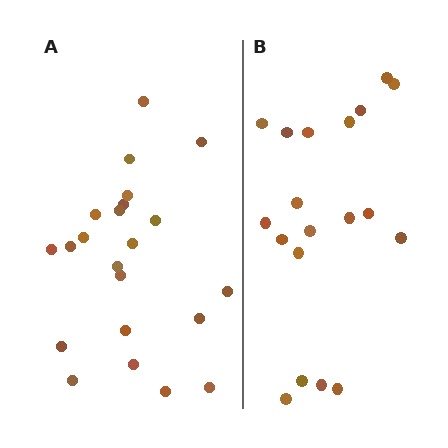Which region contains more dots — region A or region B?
Region A (the left region) has more dots.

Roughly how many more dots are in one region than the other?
Region A has just a few more — roughly 2 or 3 more dots than region B.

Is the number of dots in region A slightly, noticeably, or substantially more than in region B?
Region A has only slightly more — the two regions are fairly close. The ratio is roughly 1.2 to 1.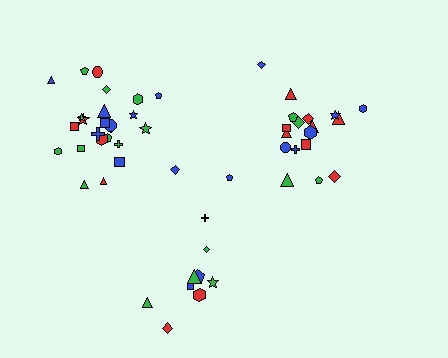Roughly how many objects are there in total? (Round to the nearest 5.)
Roughly 55 objects in total.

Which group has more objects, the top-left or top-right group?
The top-left group.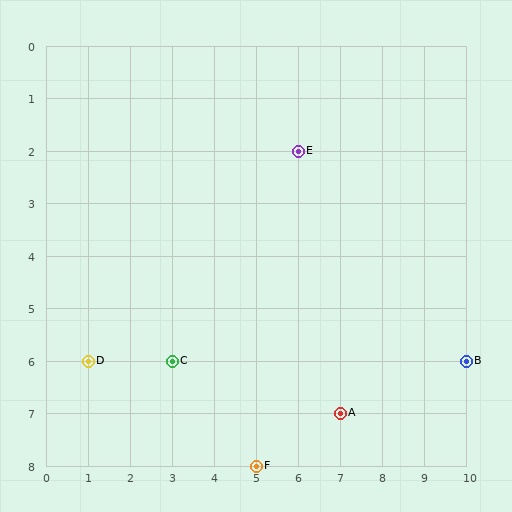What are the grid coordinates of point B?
Point B is at grid coordinates (10, 6).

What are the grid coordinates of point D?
Point D is at grid coordinates (1, 6).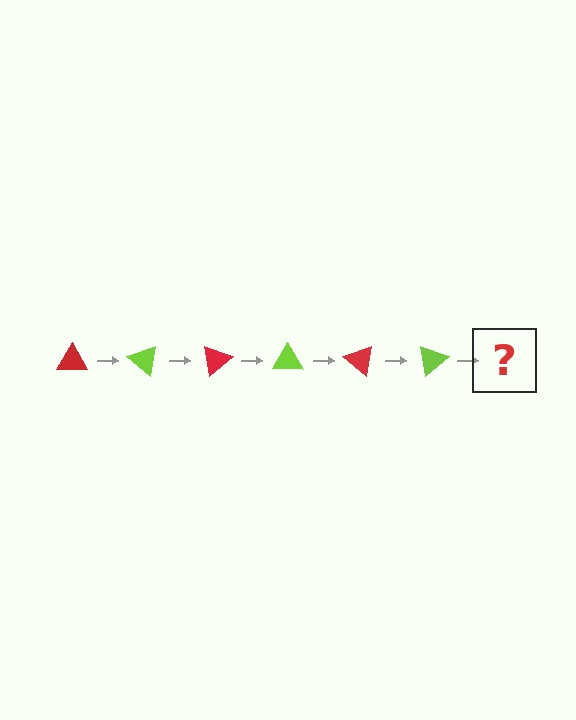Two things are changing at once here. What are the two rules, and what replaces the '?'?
The two rules are that it rotates 40 degrees each step and the color cycles through red and lime. The '?' should be a red triangle, rotated 240 degrees from the start.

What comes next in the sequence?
The next element should be a red triangle, rotated 240 degrees from the start.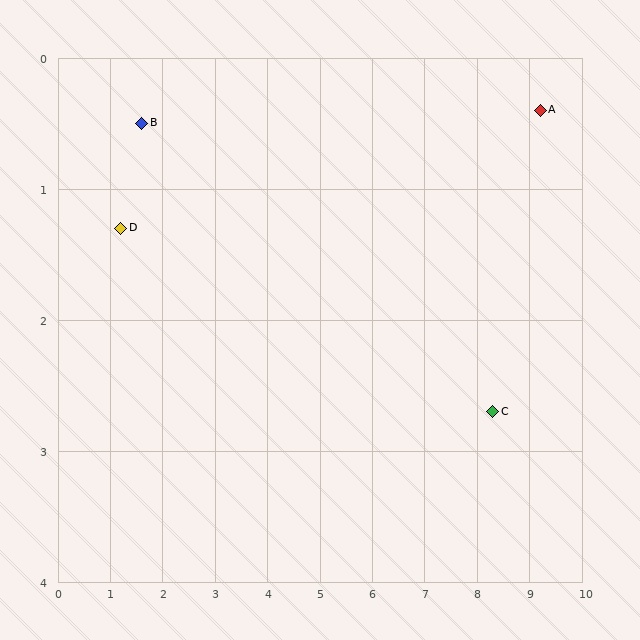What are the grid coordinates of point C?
Point C is at approximately (8.3, 2.7).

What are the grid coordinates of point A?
Point A is at approximately (9.2, 0.4).